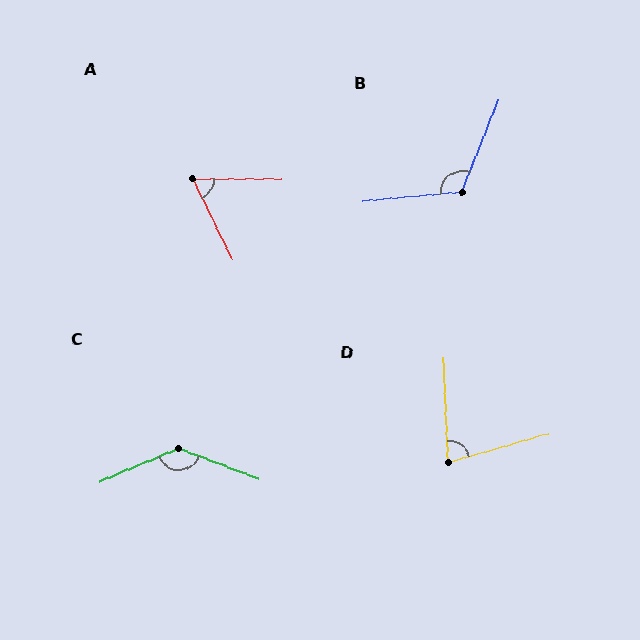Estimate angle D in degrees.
Approximately 77 degrees.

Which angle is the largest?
C, at approximately 136 degrees.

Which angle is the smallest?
A, at approximately 64 degrees.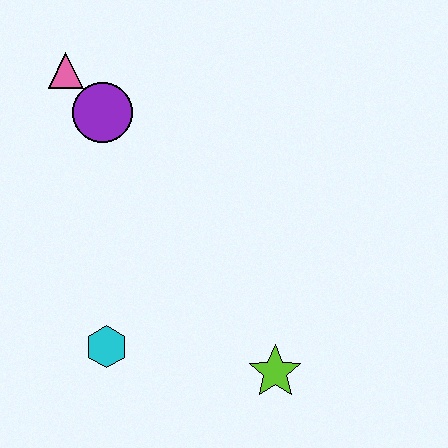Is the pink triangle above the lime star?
Yes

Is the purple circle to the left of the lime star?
Yes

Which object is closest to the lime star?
The cyan hexagon is closest to the lime star.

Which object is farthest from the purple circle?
The lime star is farthest from the purple circle.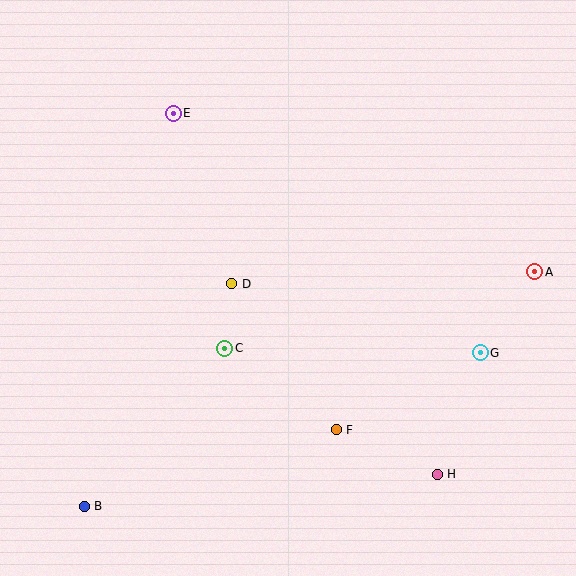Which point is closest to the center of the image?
Point D at (232, 284) is closest to the center.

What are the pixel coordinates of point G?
Point G is at (480, 353).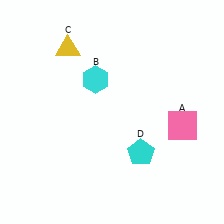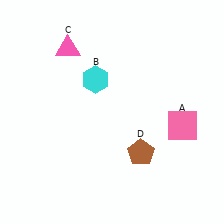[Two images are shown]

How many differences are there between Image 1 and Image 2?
There are 2 differences between the two images.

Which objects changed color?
C changed from yellow to pink. D changed from cyan to brown.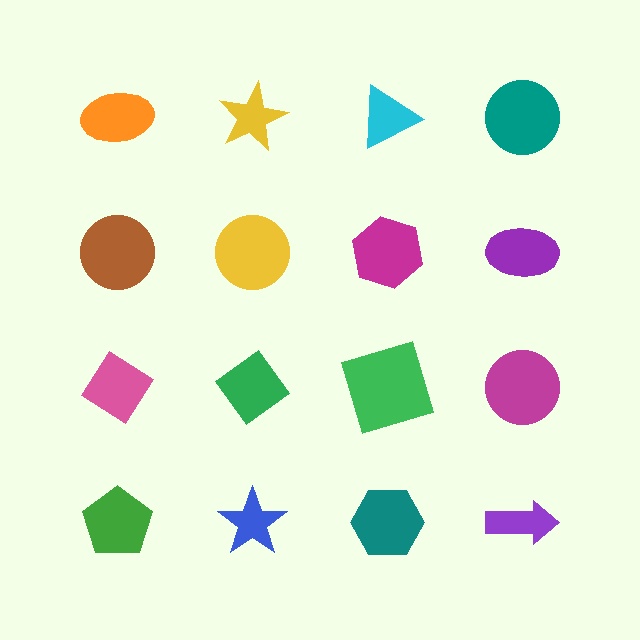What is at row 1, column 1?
An orange ellipse.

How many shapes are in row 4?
4 shapes.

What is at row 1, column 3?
A cyan triangle.